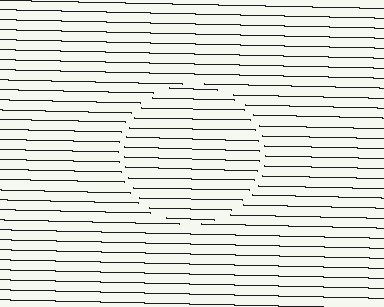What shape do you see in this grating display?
An illusory circle. The interior of the shape contains the same grating, shifted by half a period — the contour is defined by the phase discontinuity where line-ends from the inner and outer gratings abut.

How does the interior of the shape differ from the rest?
The interior of the shape contains the same grating, shifted by half a period — the contour is defined by the phase discontinuity where line-ends from the inner and outer gratings abut.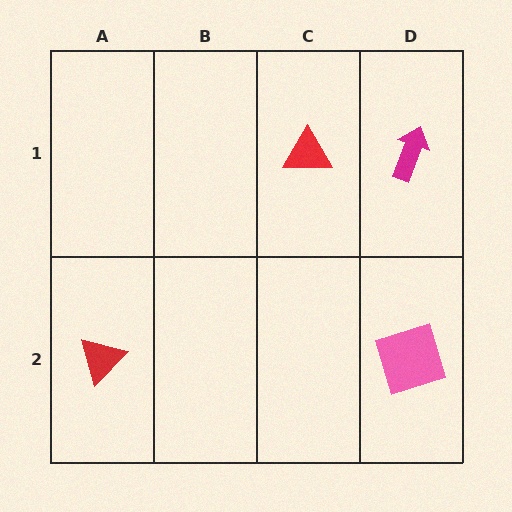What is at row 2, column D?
A pink square.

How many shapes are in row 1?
2 shapes.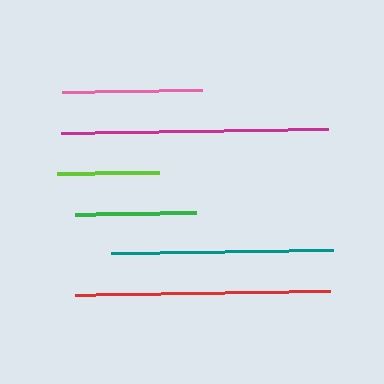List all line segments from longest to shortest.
From longest to shortest: magenta, red, teal, pink, green, lime.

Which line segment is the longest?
The magenta line is the longest at approximately 268 pixels.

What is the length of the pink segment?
The pink segment is approximately 140 pixels long.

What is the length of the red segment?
The red segment is approximately 256 pixels long.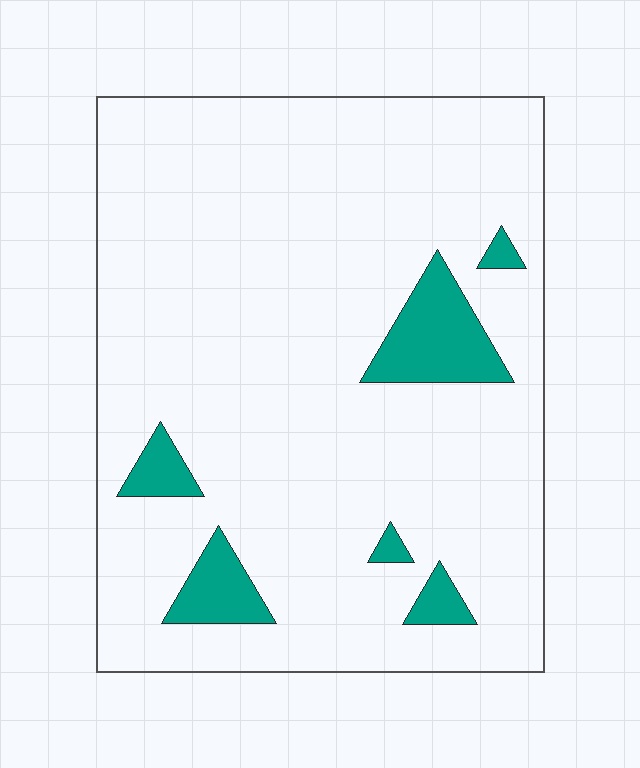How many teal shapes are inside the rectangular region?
6.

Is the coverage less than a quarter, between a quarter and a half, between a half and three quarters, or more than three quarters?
Less than a quarter.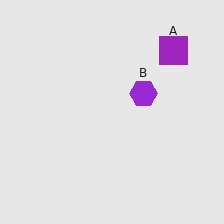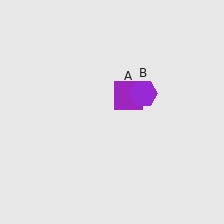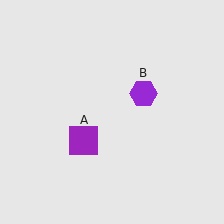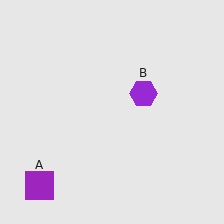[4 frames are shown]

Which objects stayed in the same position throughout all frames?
Purple hexagon (object B) remained stationary.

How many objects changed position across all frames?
1 object changed position: purple square (object A).